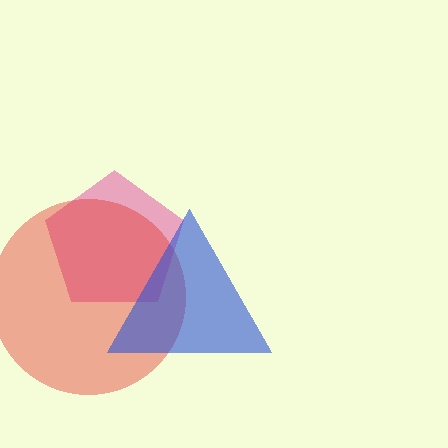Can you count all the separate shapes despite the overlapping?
Yes, there are 3 separate shapes.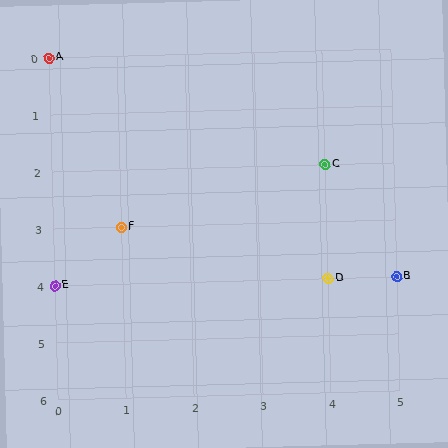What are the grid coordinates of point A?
Point A is at grid coordinates (0, 0).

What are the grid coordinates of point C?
Point C is at grid coordinates (4, 2).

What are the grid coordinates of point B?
Point B is at grid coordinates (5, 4).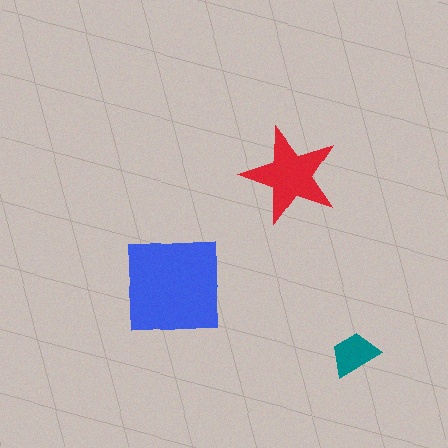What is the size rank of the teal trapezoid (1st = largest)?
3rd.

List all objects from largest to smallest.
The blue square, the red star, the teal trapezoid.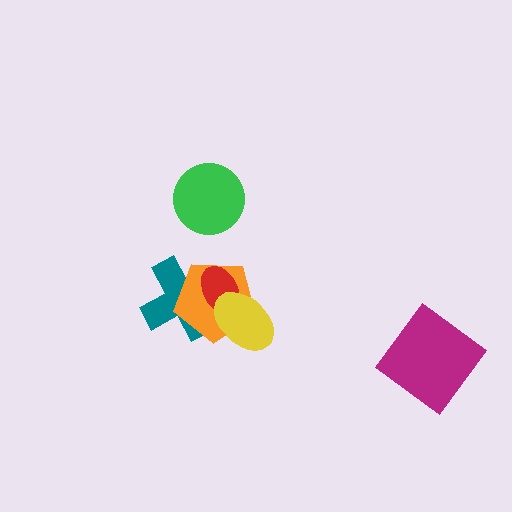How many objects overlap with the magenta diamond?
0 objects overlap with the magenta diamond.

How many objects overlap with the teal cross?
3 objects overlap with the teal cross.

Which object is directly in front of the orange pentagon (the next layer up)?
The red ellipse is directly in front of the orange pentagon.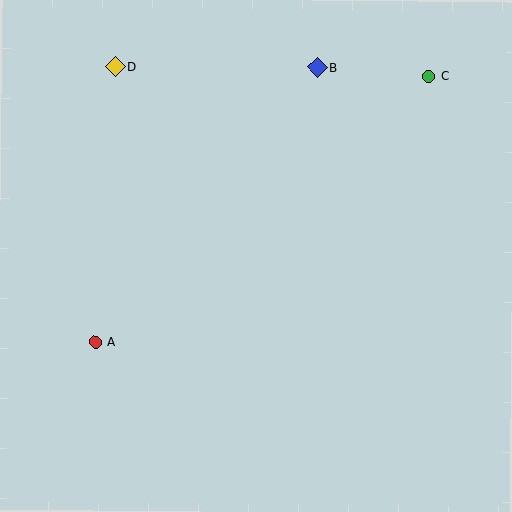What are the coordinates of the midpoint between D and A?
The midpoint between D and A is at (105, 204).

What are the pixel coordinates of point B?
Point B is at (317, 67).